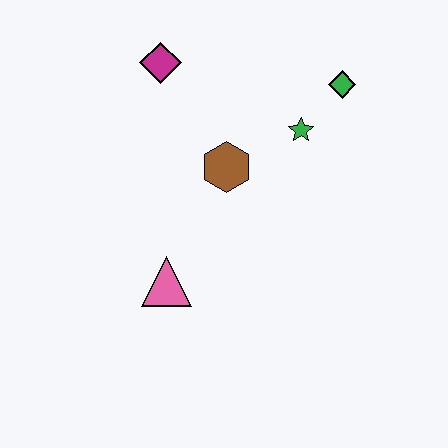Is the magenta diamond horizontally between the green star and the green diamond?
No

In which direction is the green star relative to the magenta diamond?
The green star is to the right of the magenta diamond.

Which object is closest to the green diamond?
The green star is closest to the green diamond.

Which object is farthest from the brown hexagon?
The green diamond is farthest from the brown hexagon.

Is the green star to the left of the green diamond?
Yes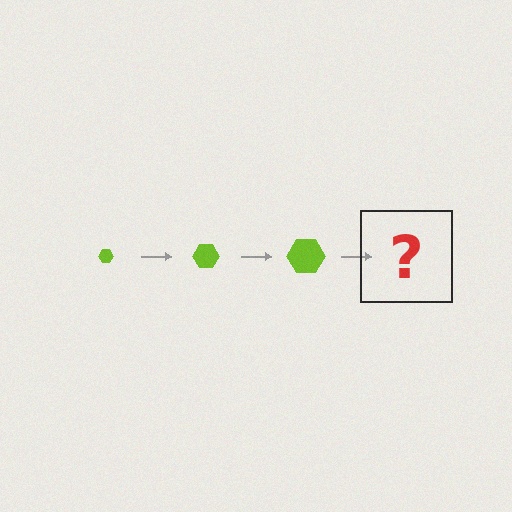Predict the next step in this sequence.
The next step is a lime hexagon, larger than the previous one.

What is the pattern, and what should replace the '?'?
The pattern is that the hexagon gets progressively larger each step. The '?' should be a lime hexagon, larger than the previous one.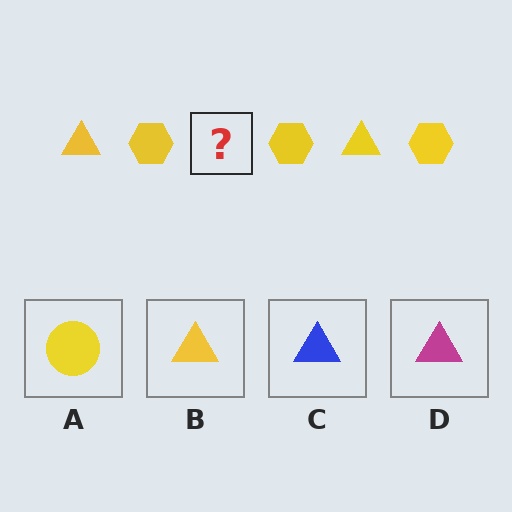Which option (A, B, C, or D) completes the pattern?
B.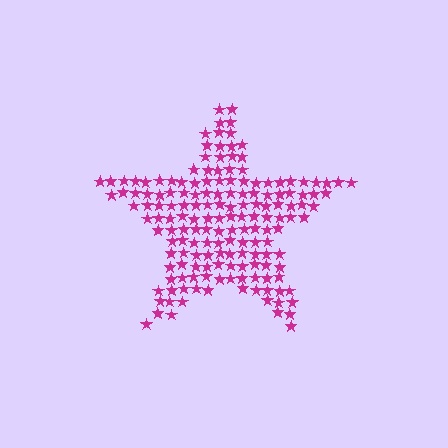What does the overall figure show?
The overall figure shows a star.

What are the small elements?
The small elements are stars.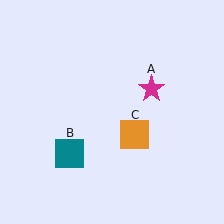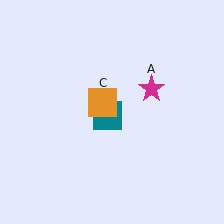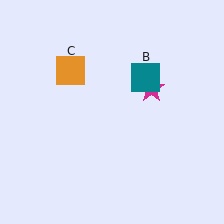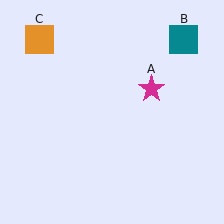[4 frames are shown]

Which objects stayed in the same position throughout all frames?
Magenta star (object A) remained stationary.